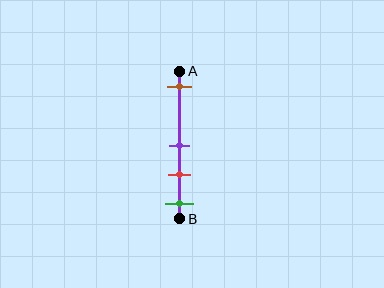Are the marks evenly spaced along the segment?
No, the marks are not evenly spaced.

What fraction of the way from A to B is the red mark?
The red mark is approximately 70% (0.7) of the way from A to B.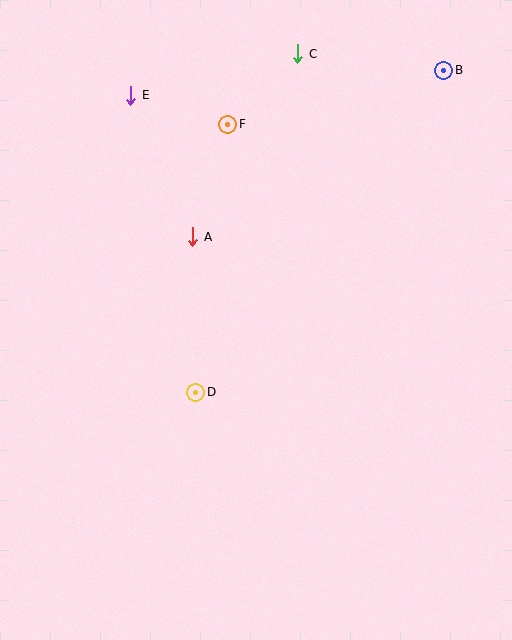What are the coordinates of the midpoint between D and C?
The midpoint between D and C is at (247, 223).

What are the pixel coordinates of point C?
Point C is at (298, 54).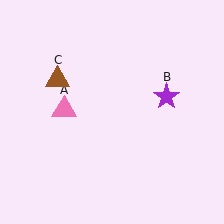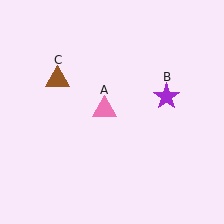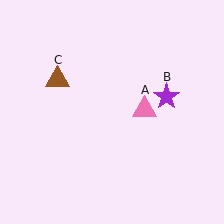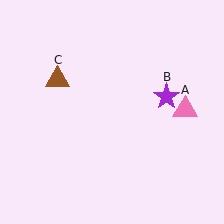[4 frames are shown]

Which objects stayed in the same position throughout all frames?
Purple star (object B) and brown triangle (object C) remained stationary.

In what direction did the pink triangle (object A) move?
The pink triangle (object A) moved right.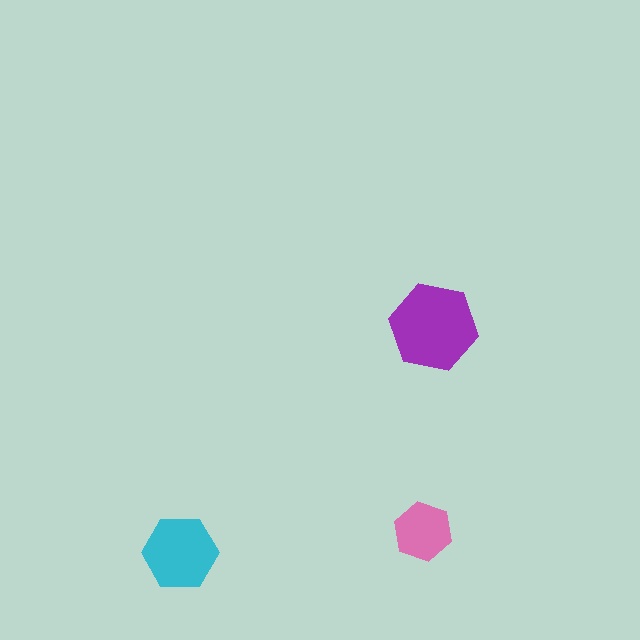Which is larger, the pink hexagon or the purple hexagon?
The purple one.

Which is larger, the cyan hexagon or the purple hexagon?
The purple one.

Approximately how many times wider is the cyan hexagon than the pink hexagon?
About 1.5 times wider.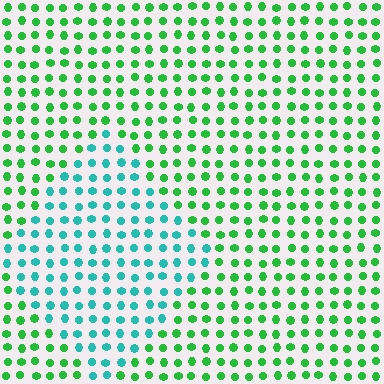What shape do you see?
I see a diamond.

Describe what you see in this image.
The image is filled with small green elements in a uniform arrangement. A diamond-shaped region is visible where the elements are tinted to a slightly different hue, forming a subtle color boundary.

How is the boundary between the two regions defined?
The boundary is defined purely by a slight shift in hue (about 47 degrees). Spacing, size, and orientation are identical on both sides.